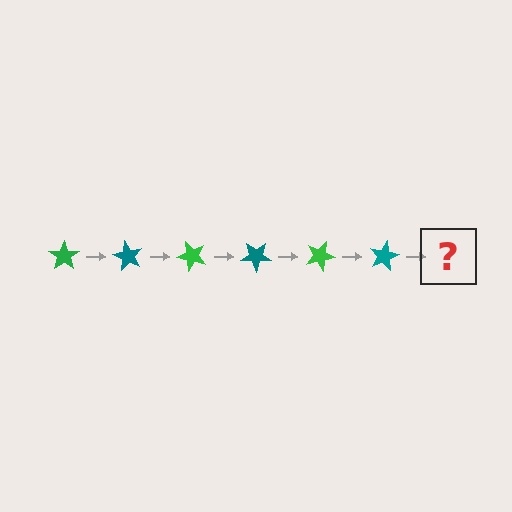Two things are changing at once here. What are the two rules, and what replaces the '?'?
The two rules are that it rotates 60 degrees each step and the color cycles through green and teal. The '?' should be a green star, rotated 360 degrees from the start.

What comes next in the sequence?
The next element should be a green star, rotated 360 degrees from the start.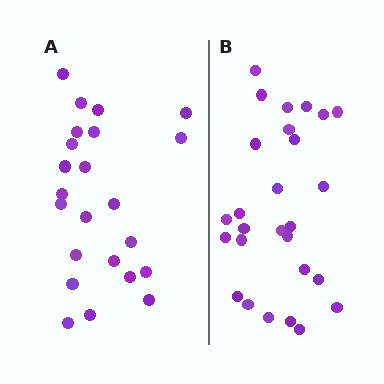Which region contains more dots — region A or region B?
Region B (the right region) has more dots.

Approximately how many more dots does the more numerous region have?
Region B has about 4 more dots than region A.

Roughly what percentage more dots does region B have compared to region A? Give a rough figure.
About 15% more.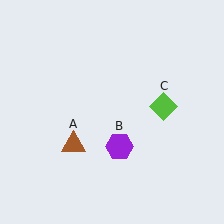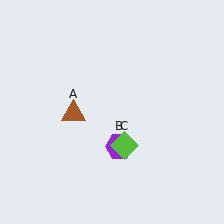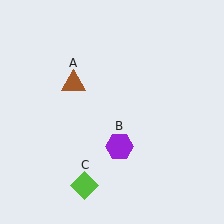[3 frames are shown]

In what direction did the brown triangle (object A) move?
The brown triangle (object A) moved up.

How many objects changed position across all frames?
2 objects changed position: brown triangle (object A), lime diamond (object C).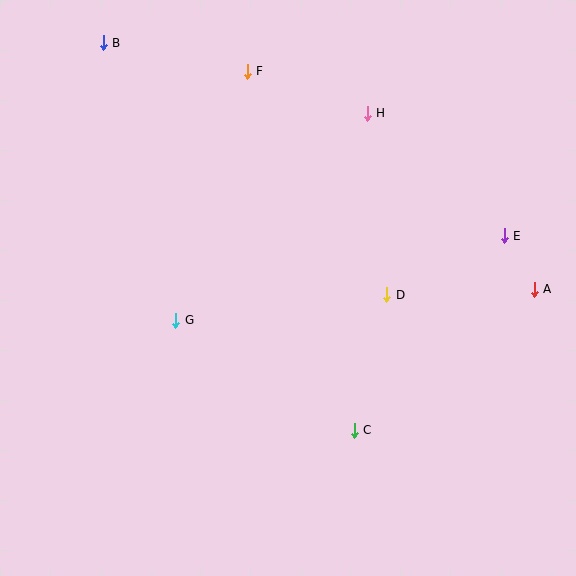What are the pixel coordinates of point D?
Point D is at (387, 295).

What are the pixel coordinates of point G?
Point G is at (176, 320).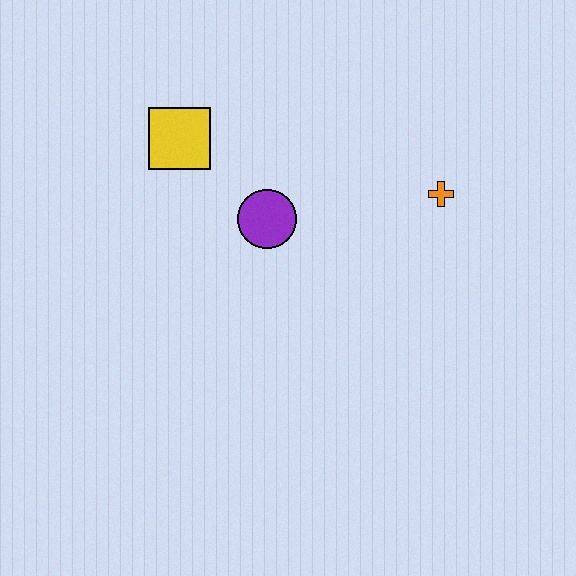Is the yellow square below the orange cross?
No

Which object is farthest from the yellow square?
The orange cross is farthest from the yellow square.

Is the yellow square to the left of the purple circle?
Yes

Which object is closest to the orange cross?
The purple circle is closest to the orange cross.